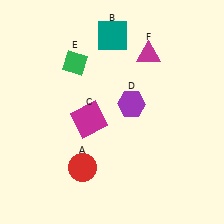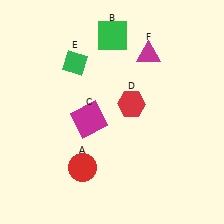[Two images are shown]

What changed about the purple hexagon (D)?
In Image 1, D is purple. In Image 2, it changed to red.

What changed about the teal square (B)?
In Image 1, B is teal. In Image 2, it changed to green.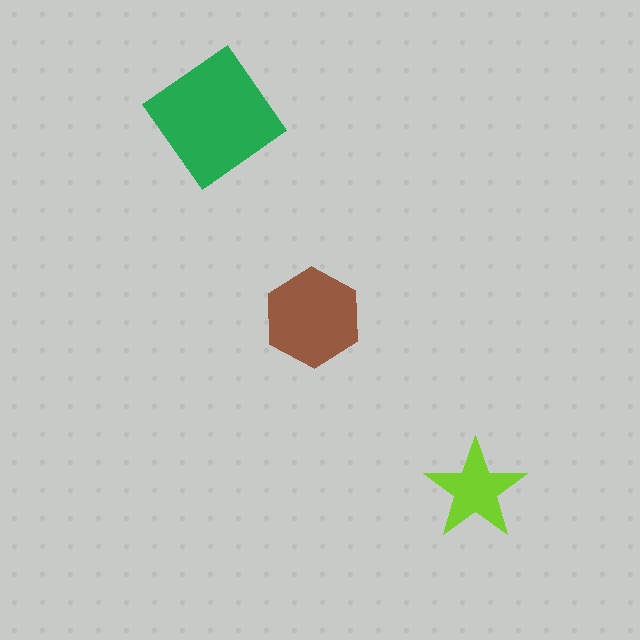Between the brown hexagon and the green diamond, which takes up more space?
The green diamond.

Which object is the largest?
The green diamond.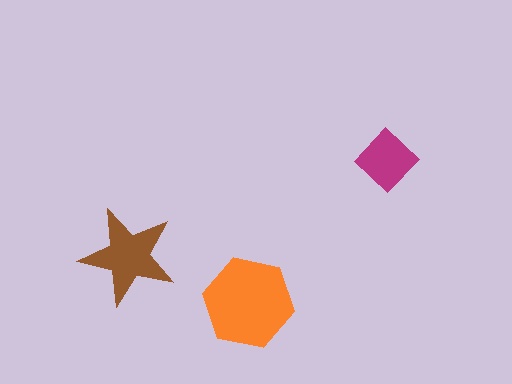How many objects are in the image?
There are 3 objects in the image.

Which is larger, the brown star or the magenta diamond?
The brown star.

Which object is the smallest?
The magenta diamond.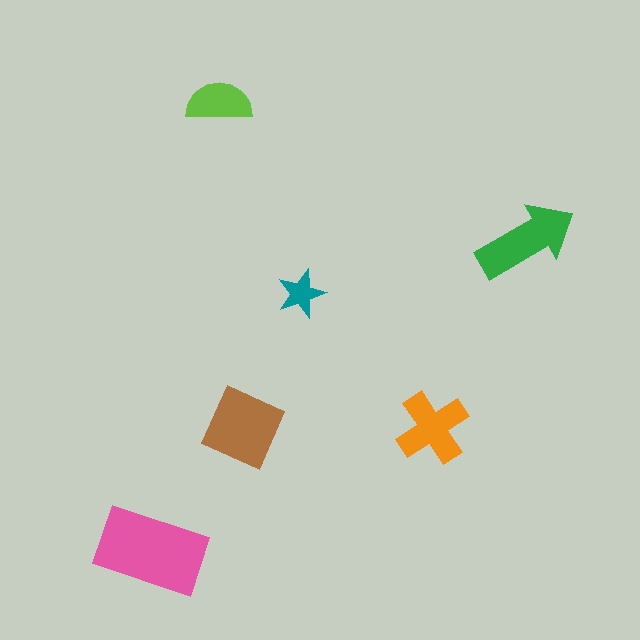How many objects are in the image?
There are 6 objects in the image.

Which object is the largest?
The pink rectangle.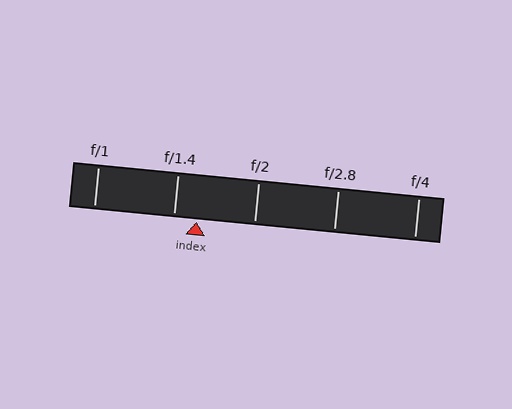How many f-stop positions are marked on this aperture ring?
There are 5 f-stop positions marked.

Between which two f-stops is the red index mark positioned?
The index mark is between f/1.4 and f/2.